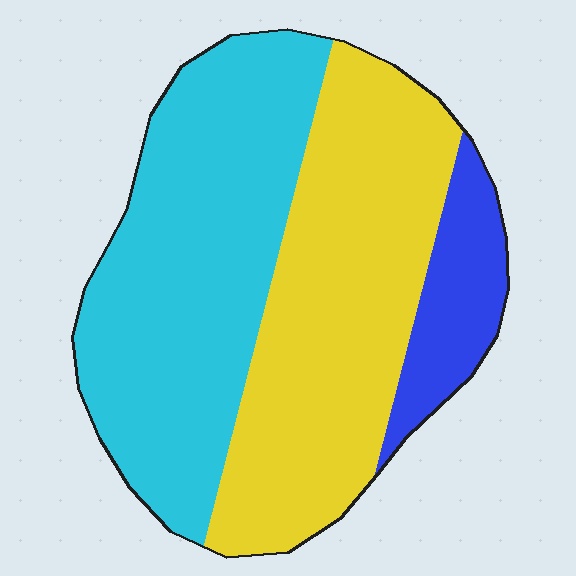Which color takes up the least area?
Blue, at roughly 10%.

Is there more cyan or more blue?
Cyan.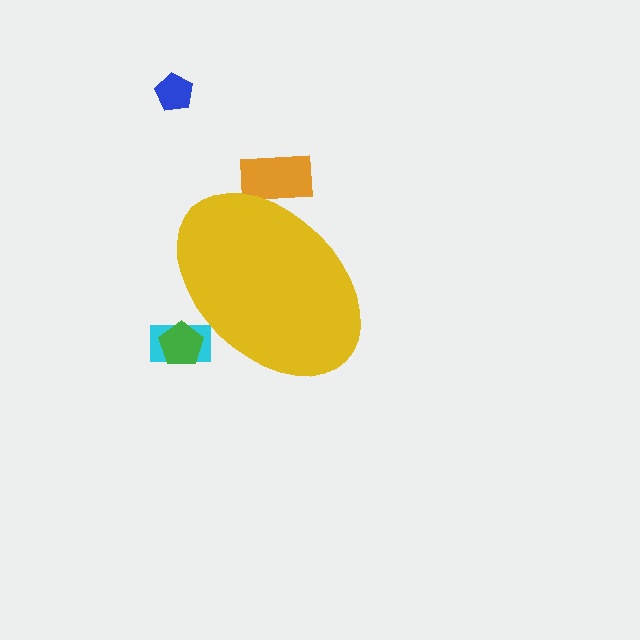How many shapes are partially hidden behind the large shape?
3 shapes are partially hidden.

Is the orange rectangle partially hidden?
Yes, the orange rectangle is partially hidden behind the yellow ellipse.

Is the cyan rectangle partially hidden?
Yes, the cyan rectangle is partially hidden behind the yellow ellipse.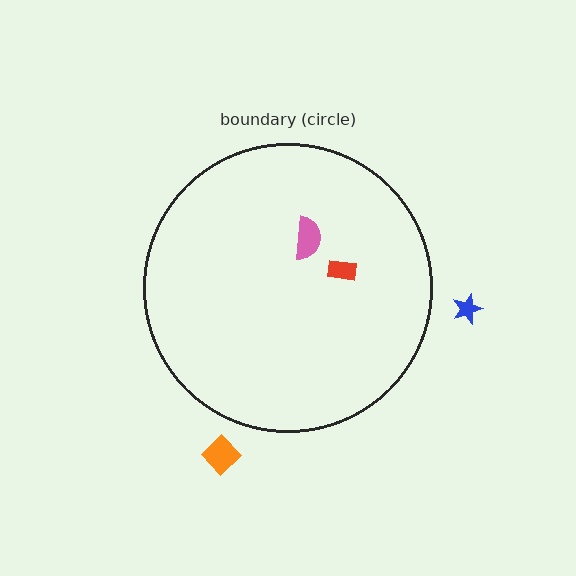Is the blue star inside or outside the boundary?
Outside.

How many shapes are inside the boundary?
2 inside, 2 outside.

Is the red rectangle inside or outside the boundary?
Inside.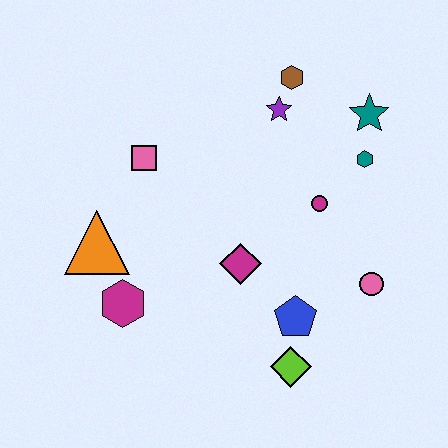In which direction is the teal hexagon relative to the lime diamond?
The teal hexagon is above the lime diamond.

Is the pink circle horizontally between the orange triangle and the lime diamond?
No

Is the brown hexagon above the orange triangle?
Yes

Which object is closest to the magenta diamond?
The blue pentagon is closest to the magenta diamond.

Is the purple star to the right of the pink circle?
No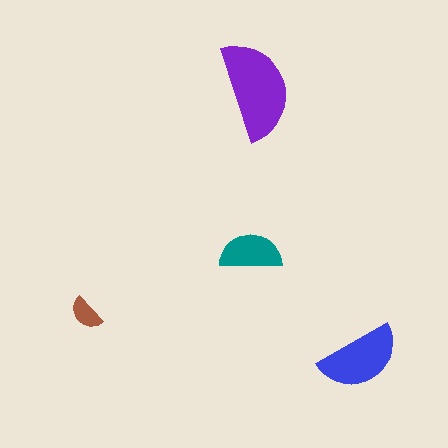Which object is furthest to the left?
The brown semicircle is leftmost.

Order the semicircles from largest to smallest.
the purple one, the blue one, the teal one, the brown one.